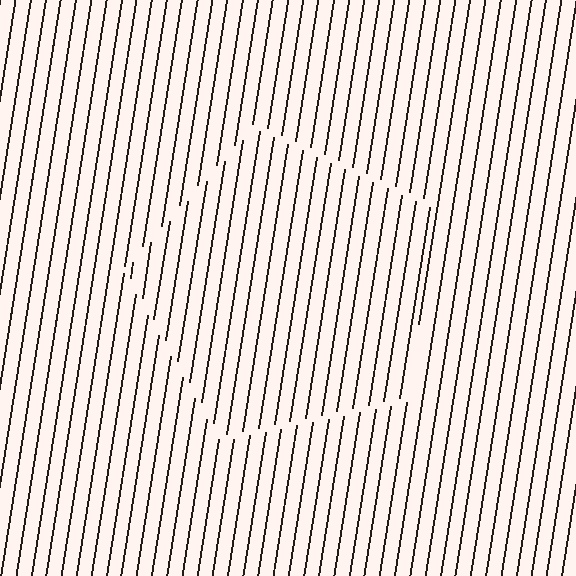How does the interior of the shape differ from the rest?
The interior of the shape contains the same grating, shifted by half a period — the contour is defined by the phase discontinuity where line-ends from the inner and outer gratings abut.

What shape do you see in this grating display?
An illusory pentagon. The interior of the shape contains the same grating, shifted by half a period — the contour is defined by the phase discontinuity where line-ends from the inner and outer gratings abut.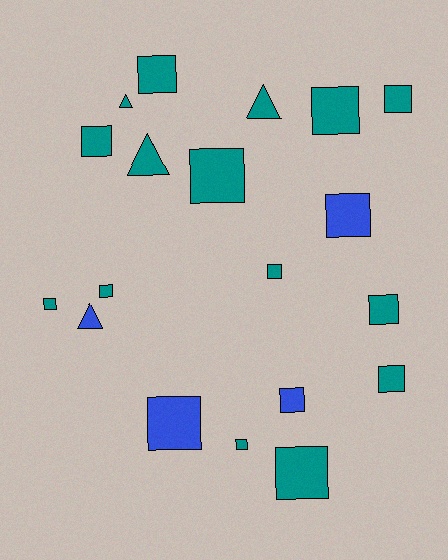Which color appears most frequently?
Teal, with 15 objects.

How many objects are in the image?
There are 19 objects.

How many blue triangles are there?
There is 1 blue triangle.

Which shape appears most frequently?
Square, with 15 objects.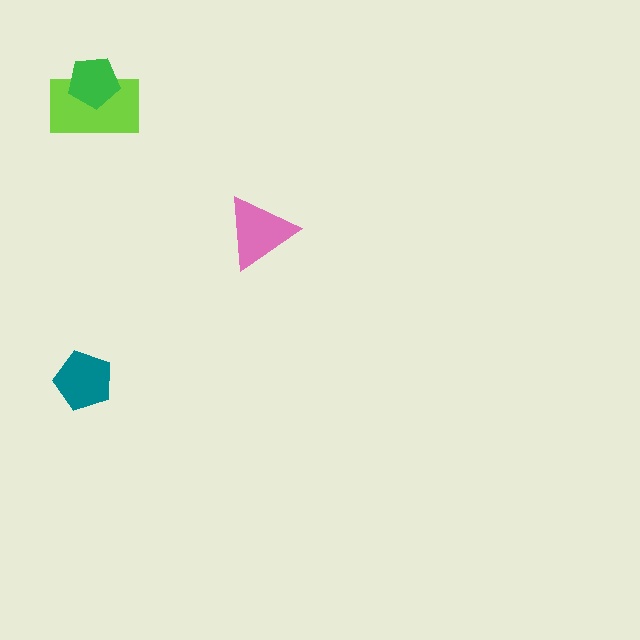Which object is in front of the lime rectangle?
The green pentagon is in front of the lime rectangle.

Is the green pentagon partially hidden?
No, no other shape covers it.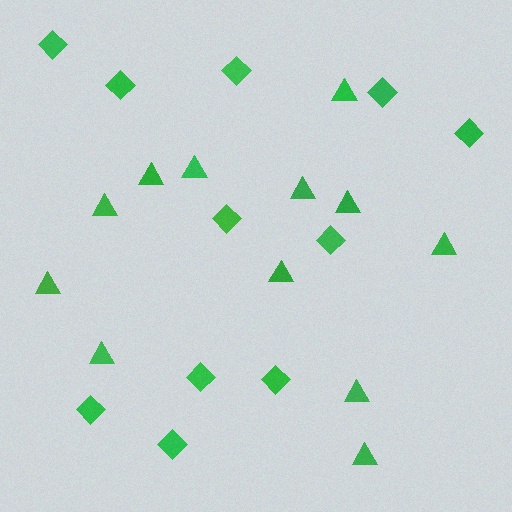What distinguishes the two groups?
There are 2 groups: one group of diamonds (11) and one group of triangles (12).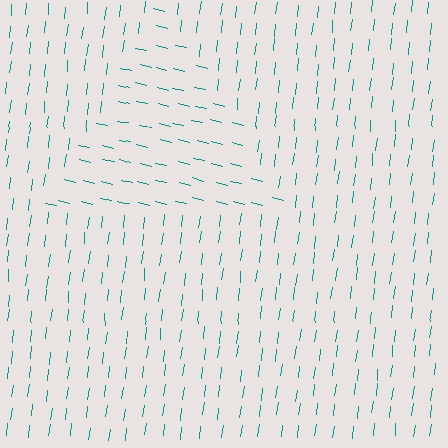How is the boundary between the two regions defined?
The boundary is defined purely by a change in line orientation (approximately 83 degrees difference). All lines are the same color and thickness.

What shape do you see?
I see a triangle.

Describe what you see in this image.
The image is filled with small teal line segments. A triangle region in the image has lines oriented differently from the surrounding lines, creating a visible texture boundary.